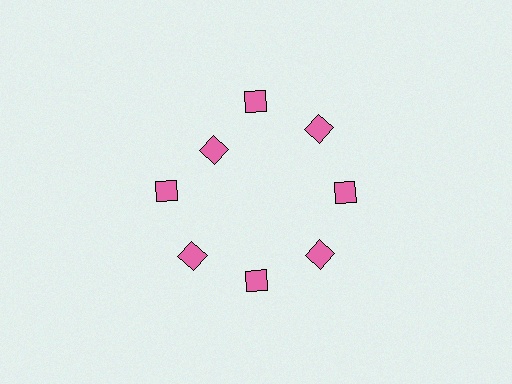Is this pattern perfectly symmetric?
No. The 8 pink diamonds are arranged in a ring, but one element near the 10 o'clock position is pulled inward toward the center, breaking the 8-fold rotational symmetry.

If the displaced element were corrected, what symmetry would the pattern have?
It would have 8-fold rotational symmetry — the pattern would map onto itself every 45 degrees.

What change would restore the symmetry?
The symmetry would be restored by moving it outward, back onto the ring so that all 8 diamonds sit at equal angles and equal distance from the center.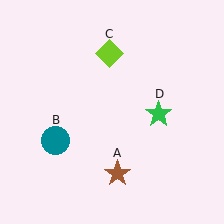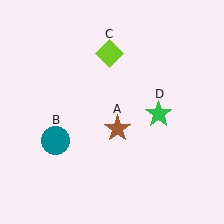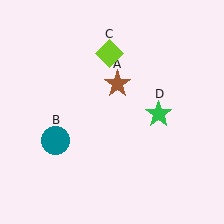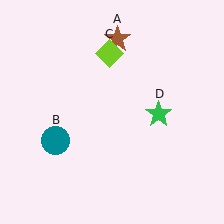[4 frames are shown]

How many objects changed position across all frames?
1 object changed position: brown star (object A).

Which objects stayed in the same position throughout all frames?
Teal circle (object B) and lime diamond (object C) and green star (object D) remained stationary.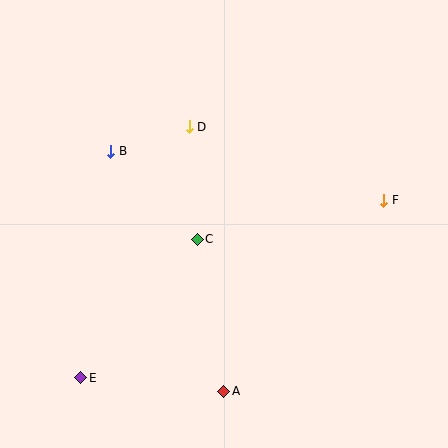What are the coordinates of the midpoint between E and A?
The midpoint between E and A is at (152, 385).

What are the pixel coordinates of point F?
Point F is at (384, 200).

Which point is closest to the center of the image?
Point C at (197, 239) is closest to the center.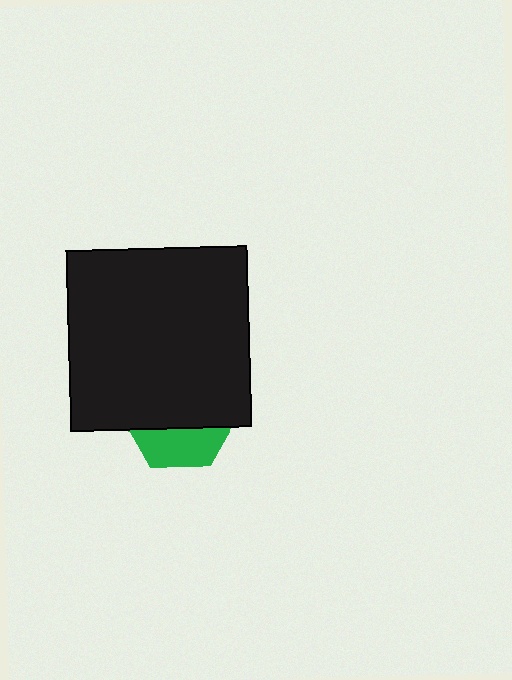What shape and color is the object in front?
The object in front is a black square.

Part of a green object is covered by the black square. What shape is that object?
It is a hexagon.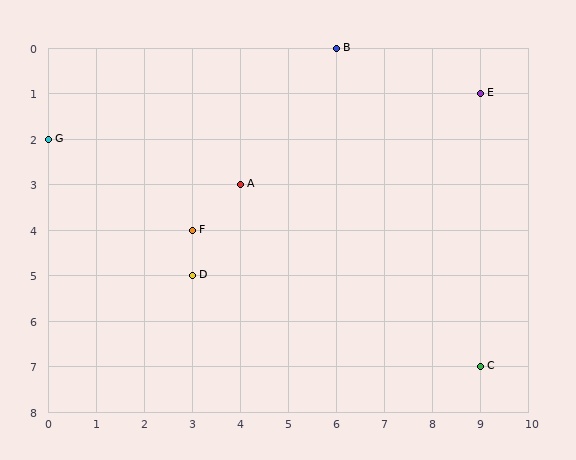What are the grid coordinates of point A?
Point A is at grid coordinates (4, 3).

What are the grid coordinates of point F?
Point F is at grid coordinates (3, 4).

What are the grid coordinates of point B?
Point B is at grid coordinates (6, 0).